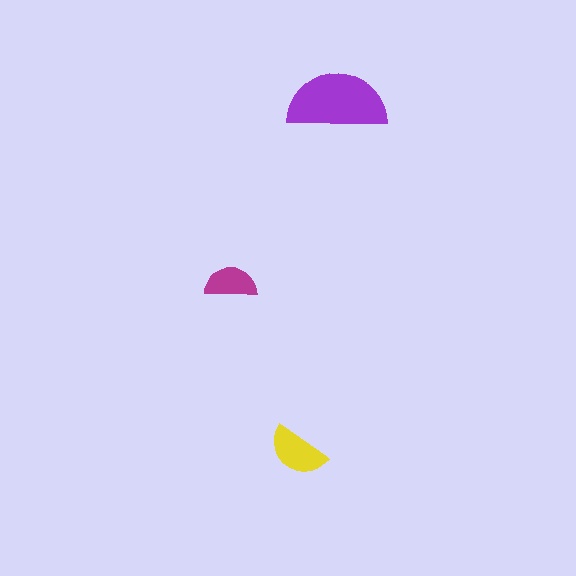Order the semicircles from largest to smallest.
the purple one, the yellow one, the magenta one.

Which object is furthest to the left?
The magenta semicircle is leftmost.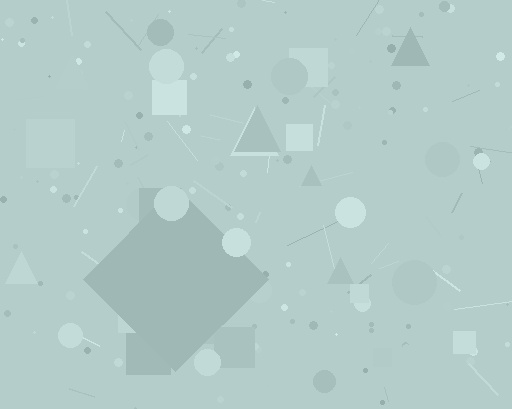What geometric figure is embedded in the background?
A diamond is embedded in the background.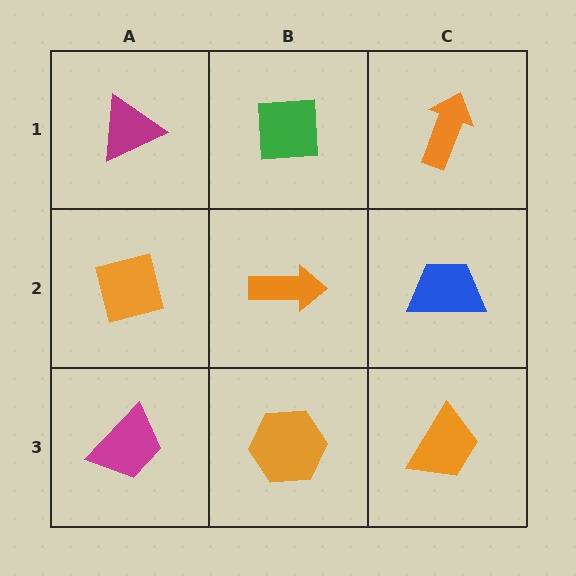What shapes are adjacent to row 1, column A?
An orange square (row 2, column A), a green square (row 1, column B).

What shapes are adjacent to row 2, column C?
An orange arrow (row 1, column C), an orange trapezoid (row 3, column C), an orange arrow (row 2, column B).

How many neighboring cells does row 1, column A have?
2.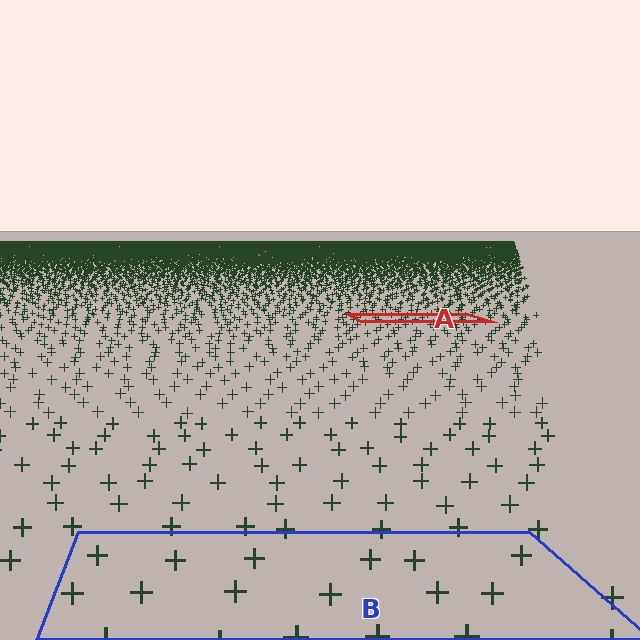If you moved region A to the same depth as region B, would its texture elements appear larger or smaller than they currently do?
They would appear larger. At a closer depth, the same texture elements are projected at a bigger on-screen size.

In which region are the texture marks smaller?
The texture marks are smaller in region A, because it is farther away.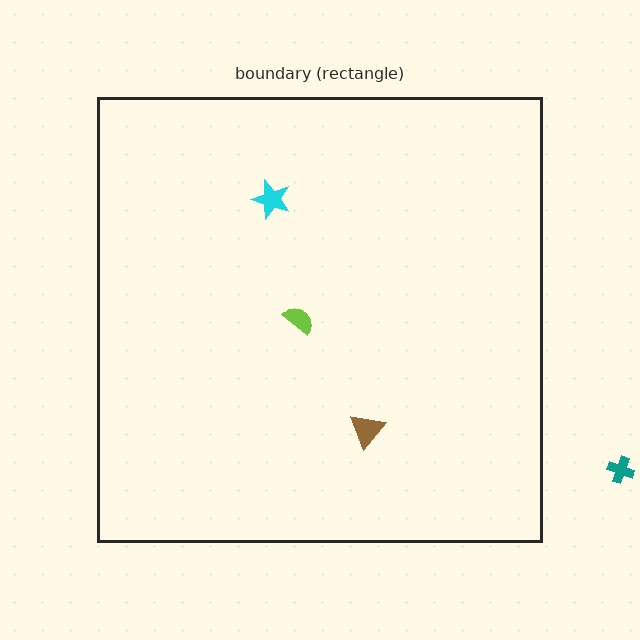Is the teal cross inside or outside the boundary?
Outside.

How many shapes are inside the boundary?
3 inside, 1 outside.